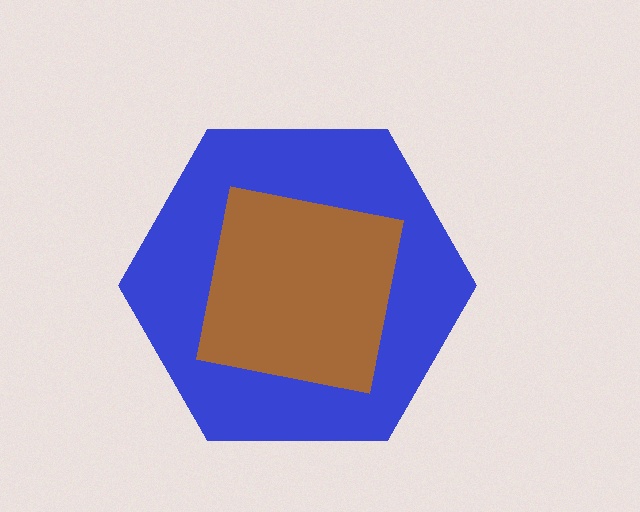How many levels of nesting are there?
2.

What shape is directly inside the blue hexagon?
The brown square.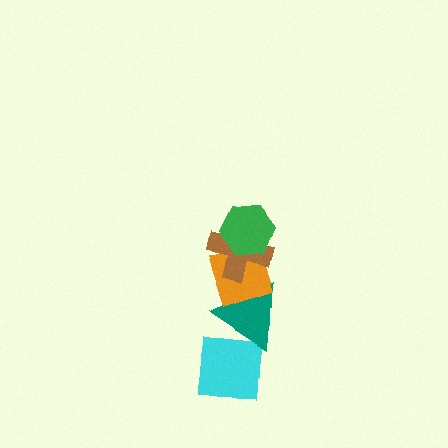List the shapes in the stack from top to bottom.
From top to bottom: the green hexagon, the brown cross, the orange diamond, the teal triangle, the cyan square.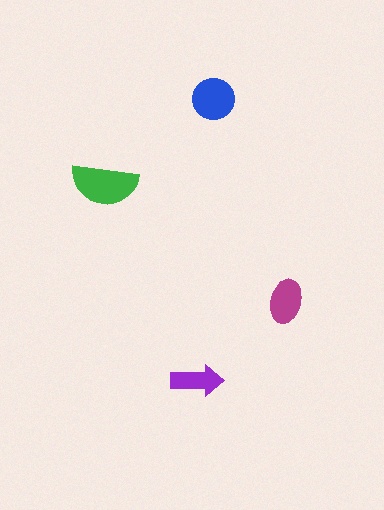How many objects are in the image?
There are 4 objects in the image.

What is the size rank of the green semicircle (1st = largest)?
1st.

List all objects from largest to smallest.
The green semicircle, the blue circle, the magenta ellipse, the purple arrow.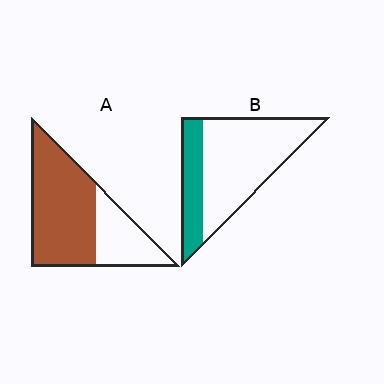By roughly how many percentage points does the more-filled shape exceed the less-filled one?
By roughly 40 percentage points (A over B).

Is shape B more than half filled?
No.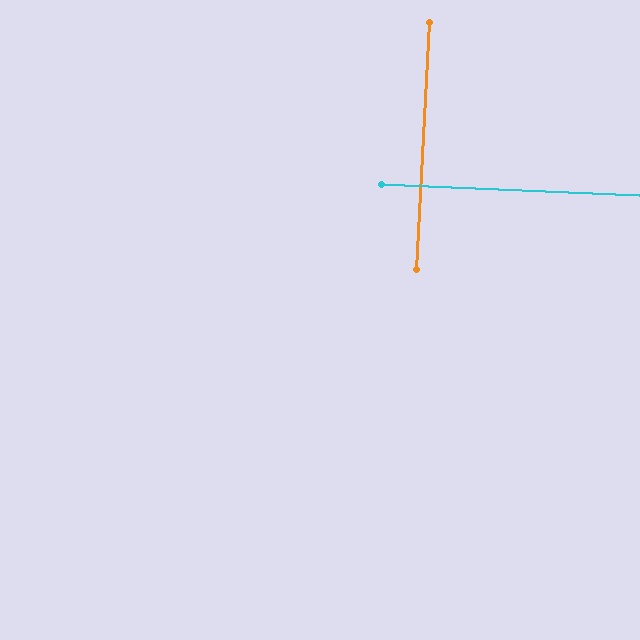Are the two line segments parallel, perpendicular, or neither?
Perpendicular — they meet at approximately 89°.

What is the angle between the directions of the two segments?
Approximately 89 degrees.